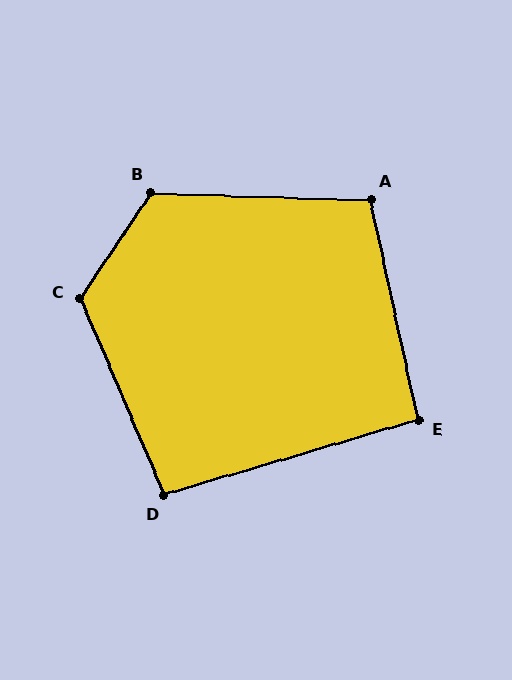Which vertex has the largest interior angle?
C, at approximately 123 degrees.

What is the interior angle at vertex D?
Approximately 97 degrees (obtuse).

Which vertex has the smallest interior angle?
E, at approximately 94 degrees.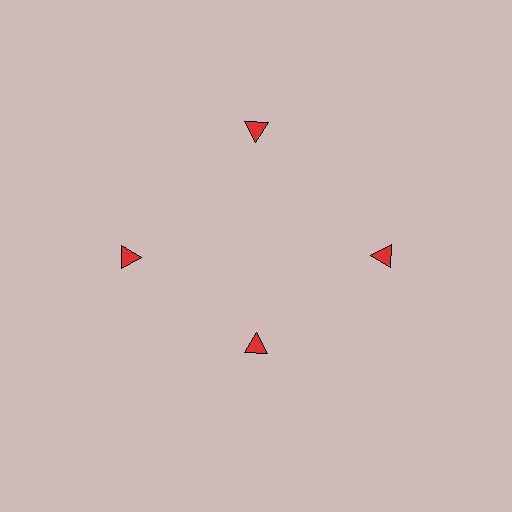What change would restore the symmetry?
The symmetry would be restored by moving it outward, back onto the ring so that all 4 triangles sit at equal angles and equal distance from the center.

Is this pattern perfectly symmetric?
No. The 4 red triangles are arranged in a ring, but one element near the 6 o'clock position is pulled inward toward the center, breaking the 4-fold rotational symmetry.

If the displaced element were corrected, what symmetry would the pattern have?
It would have 4-fold rotational symmetry — the pattern would map onto itself every 90 degrees.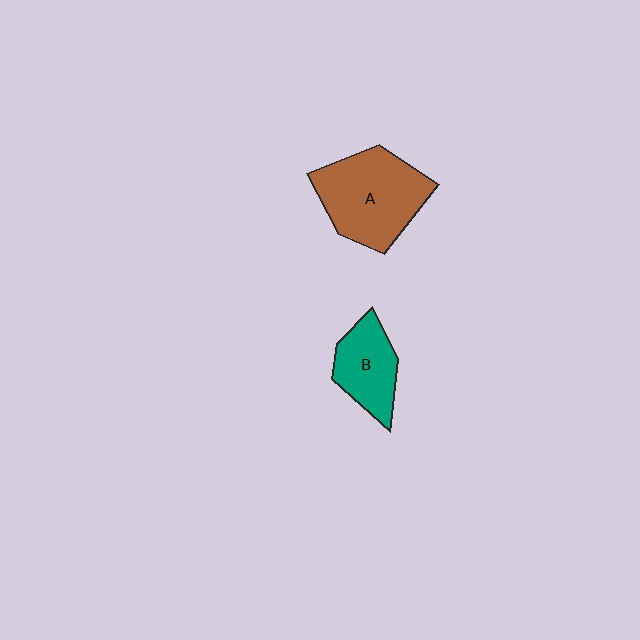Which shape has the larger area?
Shape A (brown).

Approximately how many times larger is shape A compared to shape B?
Approximately 1.7 times.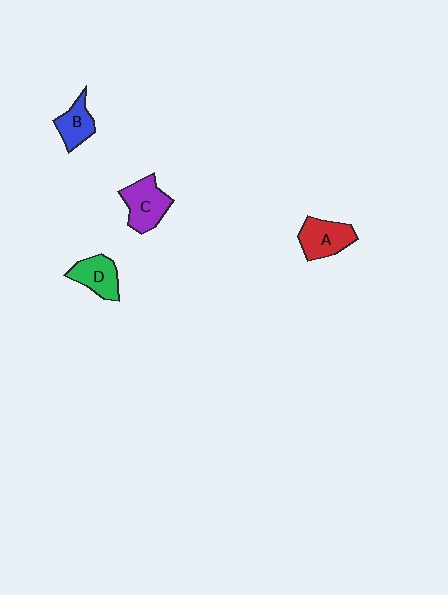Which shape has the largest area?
Shape C (purple).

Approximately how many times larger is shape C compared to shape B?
Approximately 1.4 times.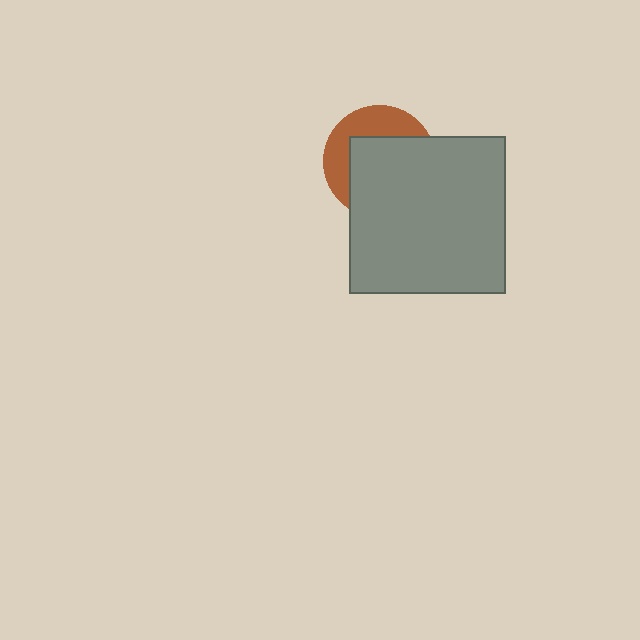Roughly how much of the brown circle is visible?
A small part of it is visible (roughly 37%).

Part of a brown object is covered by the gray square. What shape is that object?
It is a circle.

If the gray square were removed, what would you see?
You would see the complete brown circle.